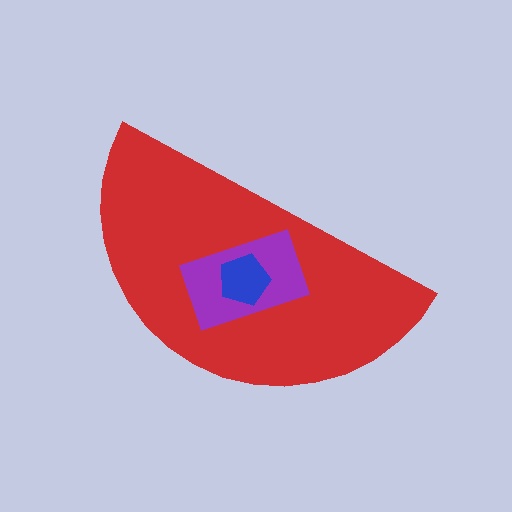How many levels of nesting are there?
3.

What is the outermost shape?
The red semicircle.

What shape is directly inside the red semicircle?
The purple rectangle.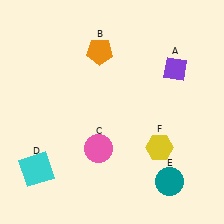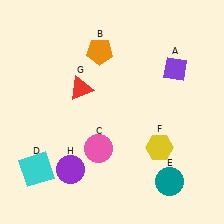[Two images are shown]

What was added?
A red triangle (G), a purple circle (H) were added in Image 2.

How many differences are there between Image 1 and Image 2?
There are 2 differences between the two images.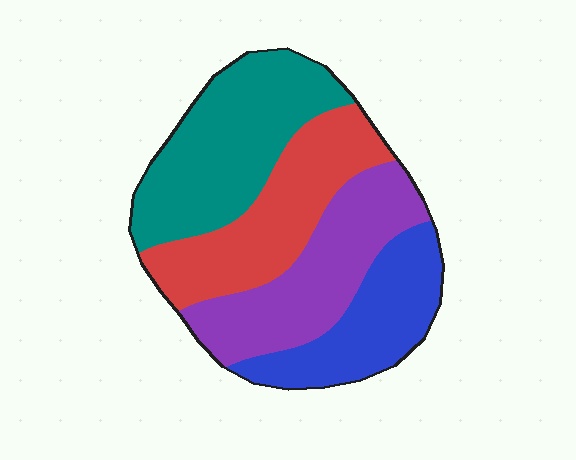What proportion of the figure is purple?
Purple covers about 25% of the figure.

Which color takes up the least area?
Blue, at roughly 20%.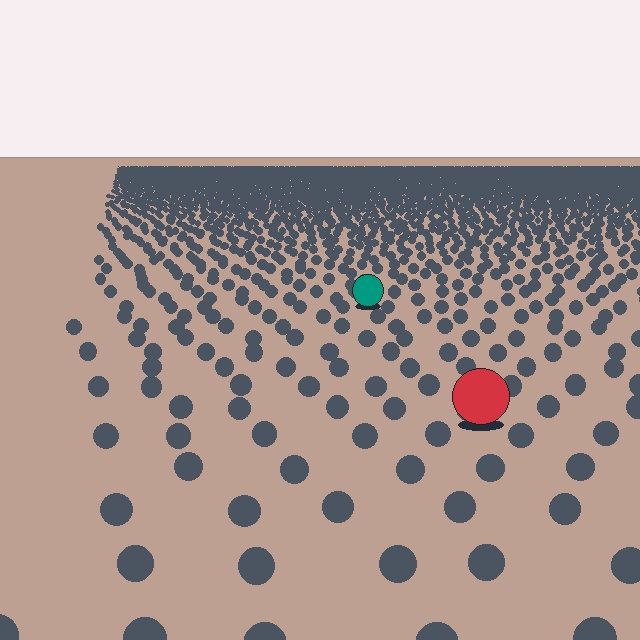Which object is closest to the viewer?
The red circle is closest. The texture marks near it are larger and more spread out.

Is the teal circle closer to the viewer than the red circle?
No. The red circle is closer — you can tell from the texture gradient: the ground texture is coarser near it.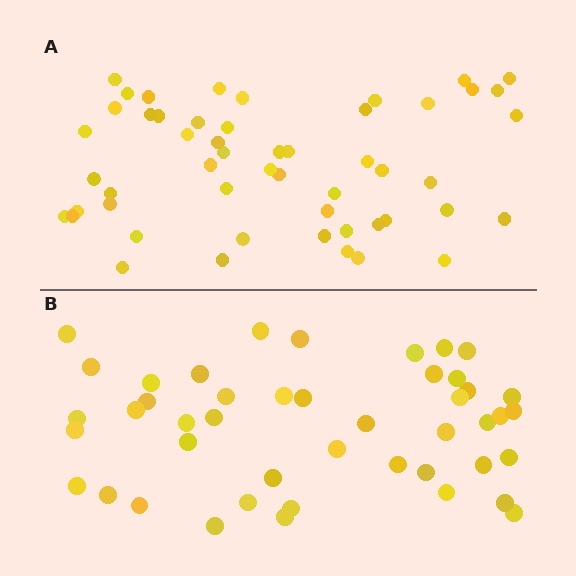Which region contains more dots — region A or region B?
Region A (the top region) has more dots.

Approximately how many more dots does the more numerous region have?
Region A has roughly 8 or so more dots than region B.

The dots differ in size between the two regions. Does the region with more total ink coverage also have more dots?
No. Region B has more total ink coverage because its dots are larger, but region A actually contains more individual dots. Total area can be misleading — the number of items is what matters here.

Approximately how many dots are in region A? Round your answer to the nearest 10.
About 50 dots. (The exact count is 52, which rounds to 50.)